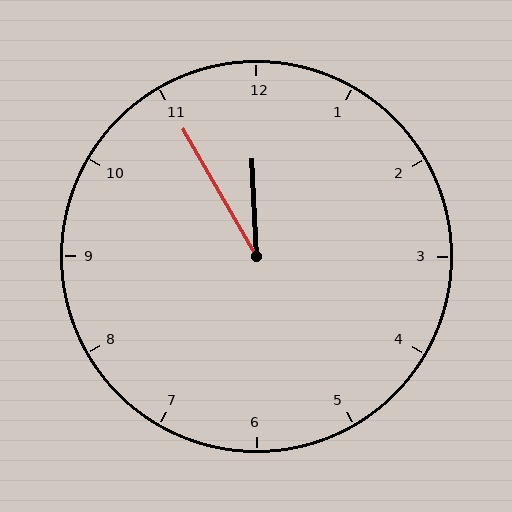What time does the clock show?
11:55.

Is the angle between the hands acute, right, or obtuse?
It is acute.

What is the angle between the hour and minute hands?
Approximately 28 degrees.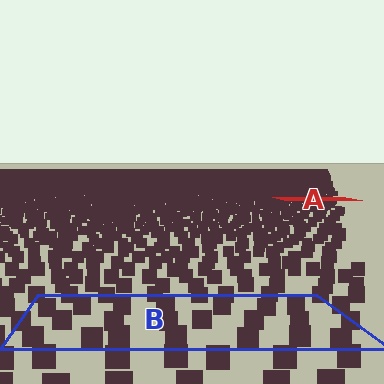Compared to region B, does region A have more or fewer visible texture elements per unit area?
Region A has more texture elements per unit area — they are packed more densely because it is farther away.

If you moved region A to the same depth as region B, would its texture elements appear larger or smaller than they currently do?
They would appear larger. At a closer depth, the same texture elements are projected at a bigger on-screen size.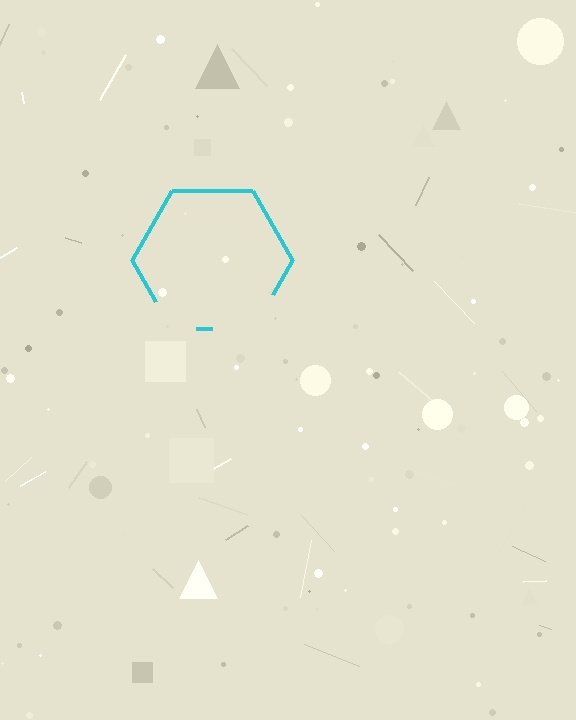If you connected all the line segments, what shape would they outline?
They would outline a hexagon.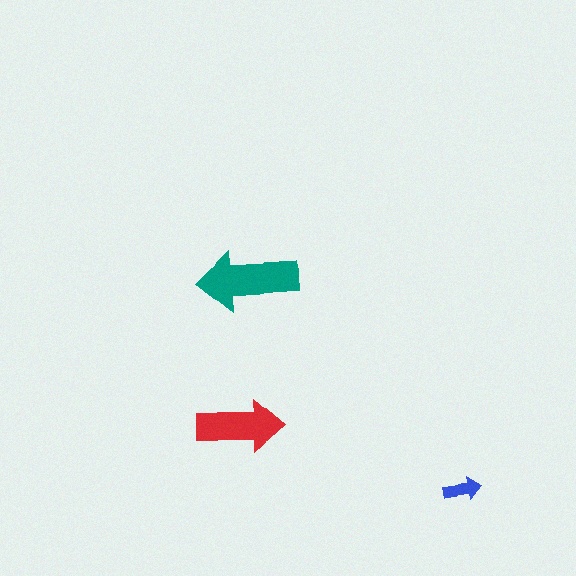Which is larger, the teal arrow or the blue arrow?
The teal one.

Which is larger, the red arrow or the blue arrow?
The red one.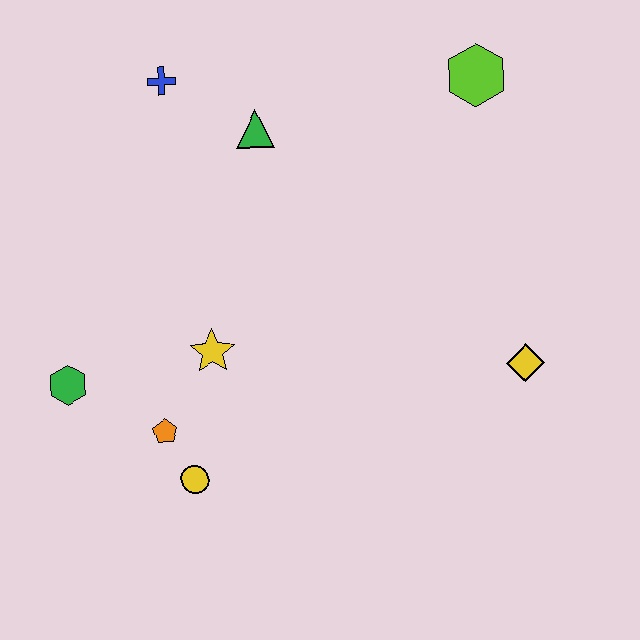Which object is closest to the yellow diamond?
The lime hexagon is closest to the yellow diamond.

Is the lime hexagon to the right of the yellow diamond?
No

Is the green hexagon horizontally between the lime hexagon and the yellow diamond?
No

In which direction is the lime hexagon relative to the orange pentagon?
The lime hexagon is above the orange pentagon.